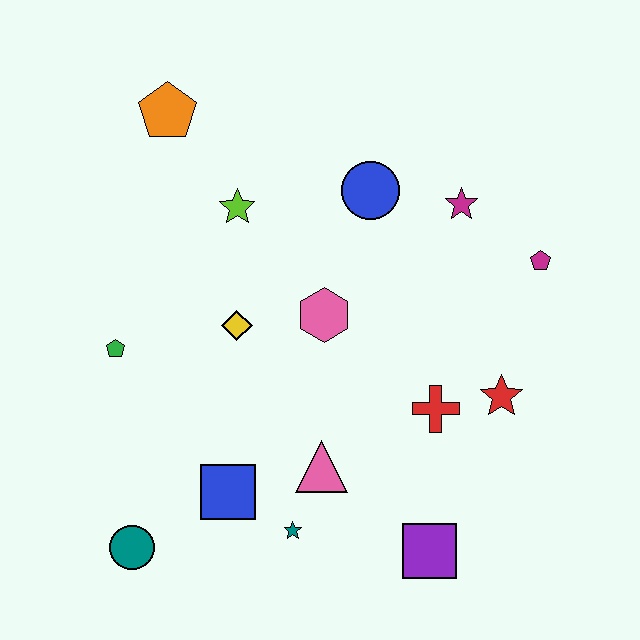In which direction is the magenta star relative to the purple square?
The magenta star is above the purple square.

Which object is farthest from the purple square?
The orange pentagon is farthest from the purple square.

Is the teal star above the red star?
No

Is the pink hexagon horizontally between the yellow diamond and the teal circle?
No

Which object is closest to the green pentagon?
The yellow diamond is closest to the green pentagon.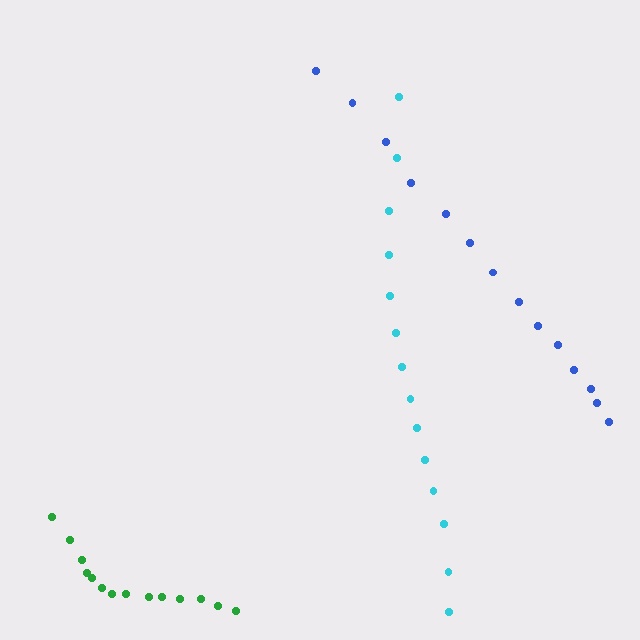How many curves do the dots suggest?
There are 3 distinct paths.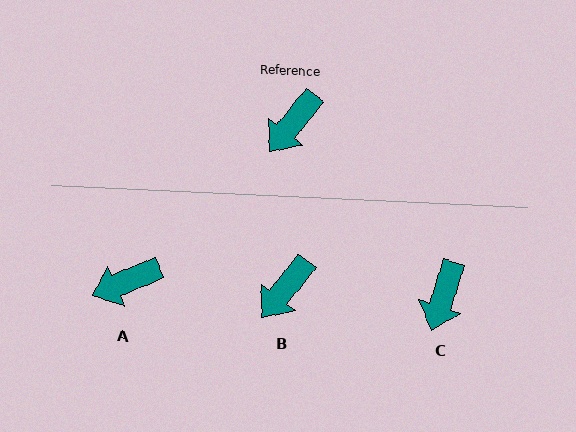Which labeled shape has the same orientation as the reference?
B.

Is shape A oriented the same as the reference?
No, it is off by about 28 degrees.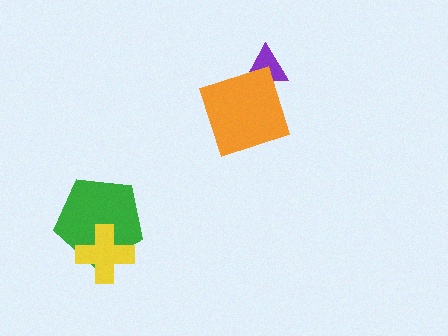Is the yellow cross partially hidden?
No, no other shape covers it.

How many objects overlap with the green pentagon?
1 object overlaps with the green pentagon.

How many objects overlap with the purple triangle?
1 object overlaps with the purple triangle.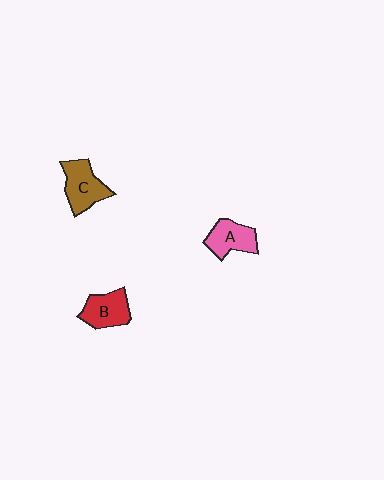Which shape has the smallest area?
Shape A (pink).